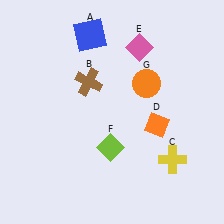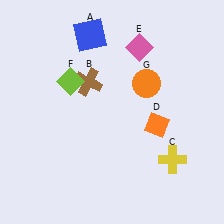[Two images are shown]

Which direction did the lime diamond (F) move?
The lime diamond (F) moved up.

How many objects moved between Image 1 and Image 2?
1 object moved between the two images.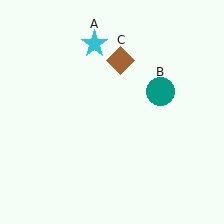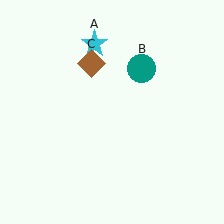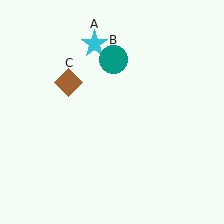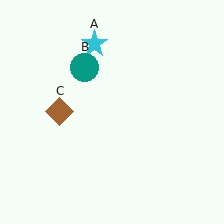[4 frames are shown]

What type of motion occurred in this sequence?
The teal circle (object B), brown diamond (object C) rotated counterclockwise around the center of the scene.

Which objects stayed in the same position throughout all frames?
Cyan star (object A) remained stationary.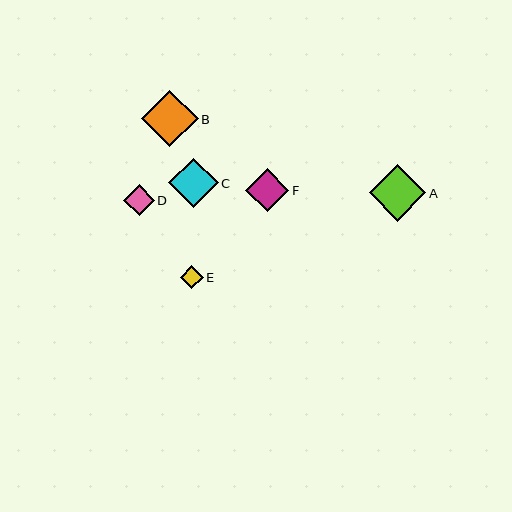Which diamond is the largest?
Diamond A is the largest with a size of approximately 56 pixels.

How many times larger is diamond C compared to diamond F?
Diamond C is approximately 1.1 times the size of diamond F.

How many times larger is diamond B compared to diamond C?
Diamond B is approximately 1.1 times the size of diamond C.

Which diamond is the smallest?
Diamond E is the smallest with a size of approximately 23 pixels.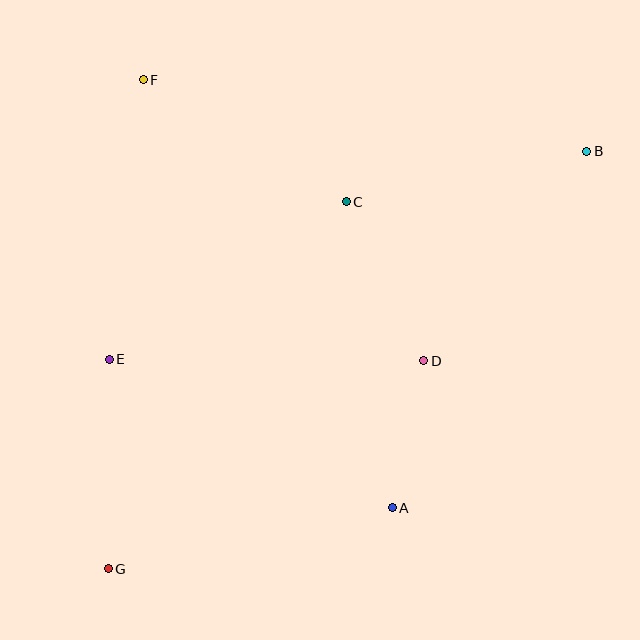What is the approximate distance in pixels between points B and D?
The distance between B and D is approximately 266 pixels.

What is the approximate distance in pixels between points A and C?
The distance between A and C is approximately 309 pixels.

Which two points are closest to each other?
Points A and D are closest to each other.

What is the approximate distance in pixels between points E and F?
The distance between E and F is approximately 282 pixels.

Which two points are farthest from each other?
Points B and G are farthest from each other.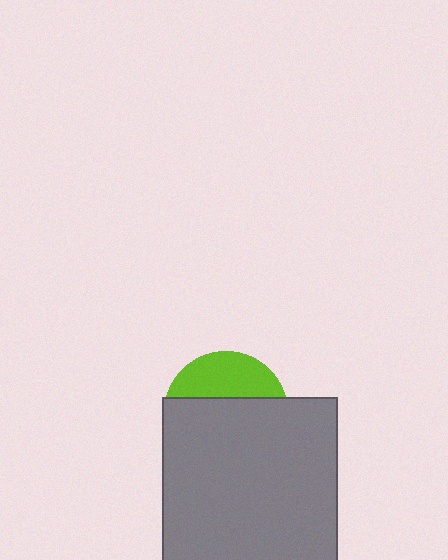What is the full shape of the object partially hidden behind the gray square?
The partially hidden object is a lime circle.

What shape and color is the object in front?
The object in front is a gray square.